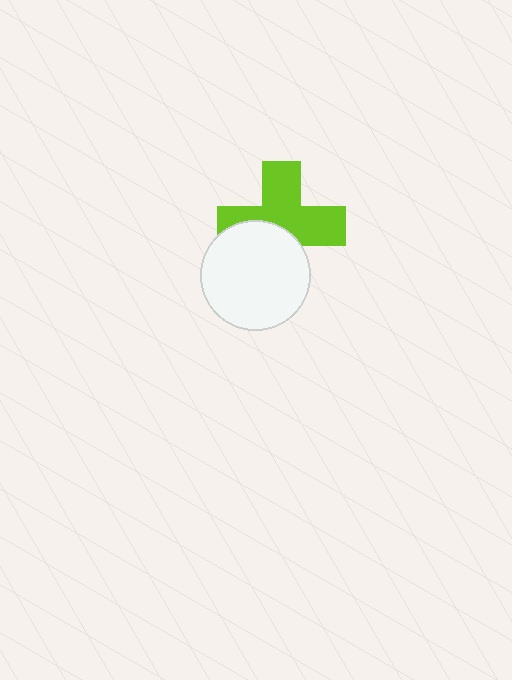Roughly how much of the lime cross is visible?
About half of it is visible (roughly 60%).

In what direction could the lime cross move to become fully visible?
The lime cross could move up. That would shift it out from behind the white circle entirely.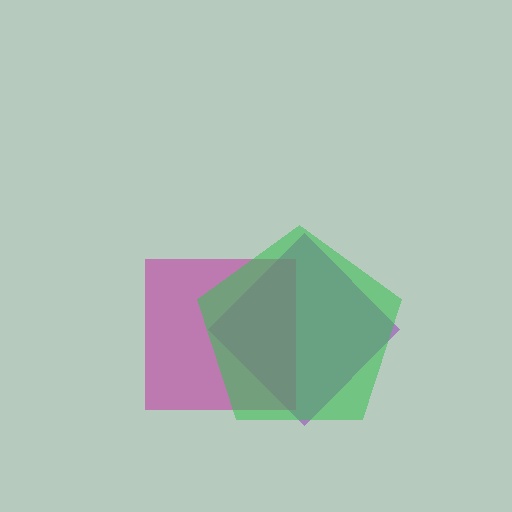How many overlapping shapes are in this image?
There are 3 overlapping shapes in the image.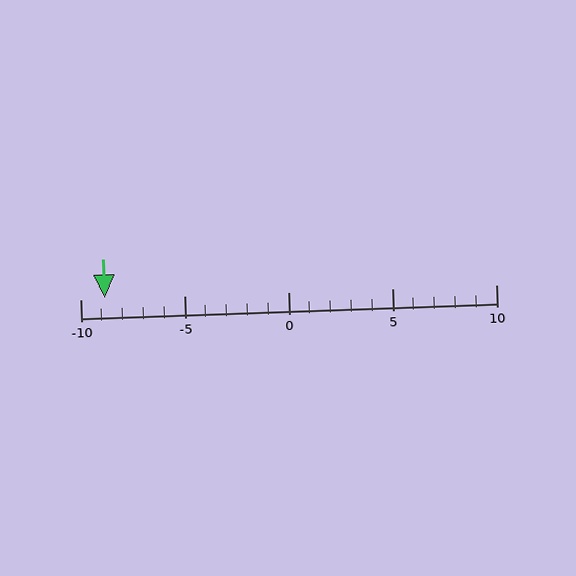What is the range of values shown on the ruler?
The ruler shows values from -10 to 10.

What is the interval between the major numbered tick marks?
The major tick marks are spaced 5 units apart.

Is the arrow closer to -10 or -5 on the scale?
The arrow is closer to -10.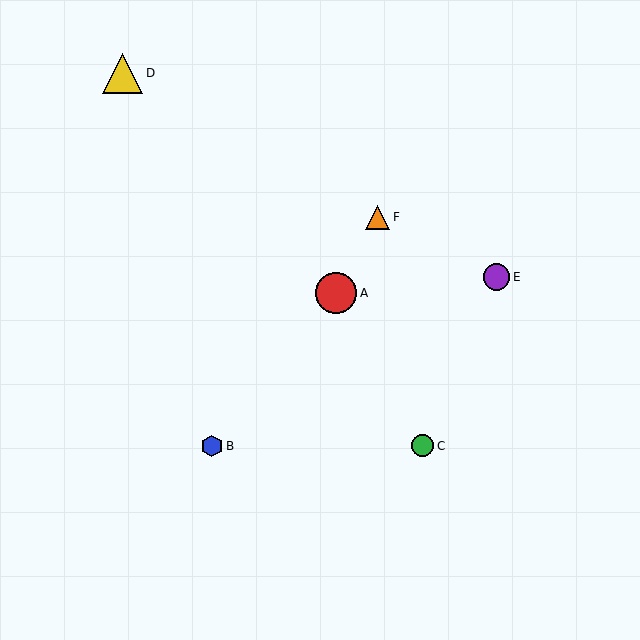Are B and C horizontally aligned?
Yes, both are at y≈446.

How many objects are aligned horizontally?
2 objects (B, C) are aligned horizontally.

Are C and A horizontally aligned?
No, C is at y≈446 and A is at y≈293.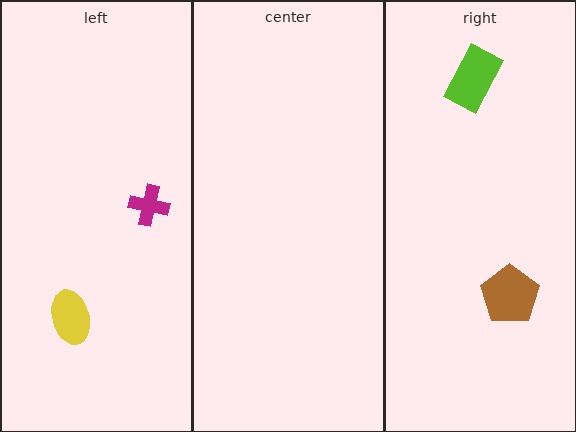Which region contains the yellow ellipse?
The left region.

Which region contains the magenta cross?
The left region.